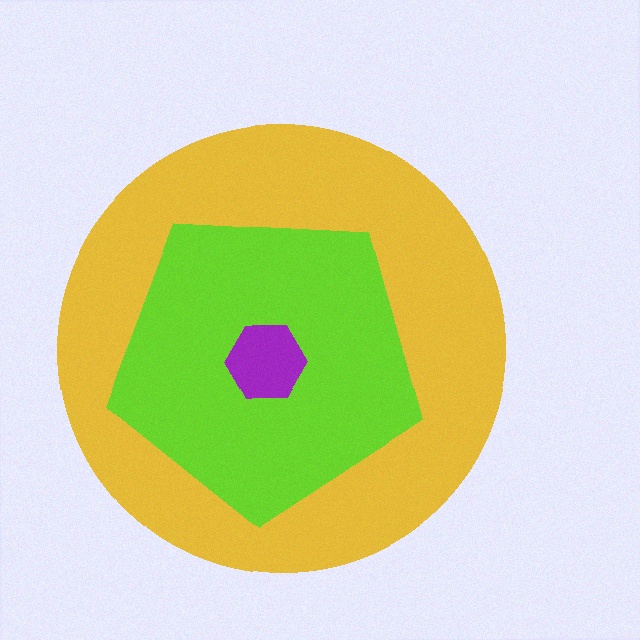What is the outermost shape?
The yellow circle.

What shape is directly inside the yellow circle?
The lime pentagon.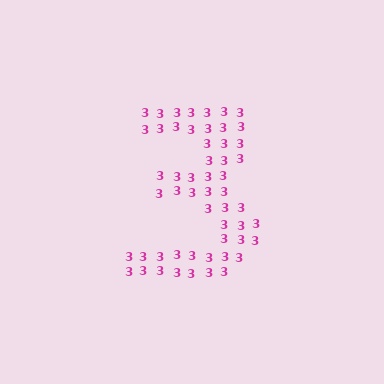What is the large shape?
The large shape is the digit 3.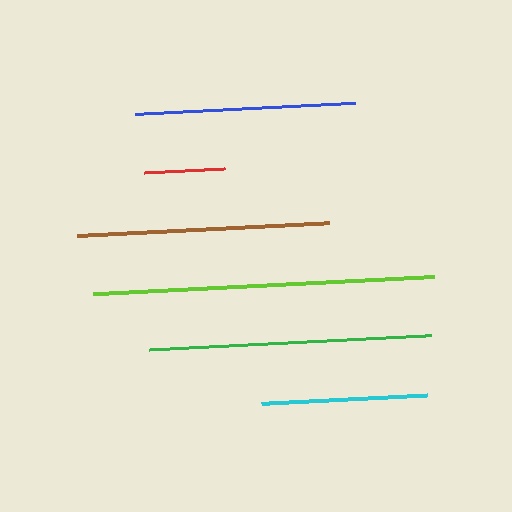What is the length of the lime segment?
The lime segment is approximately 342 pixels long.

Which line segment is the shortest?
The red line is the shortest at approximately 81 pixels.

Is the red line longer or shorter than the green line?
The green line is longer than the red line.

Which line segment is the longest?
The lime line is the longest at approximately 342 pixels.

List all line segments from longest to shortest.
From longest to shortest: lime, green, brown, blue, cyan, red.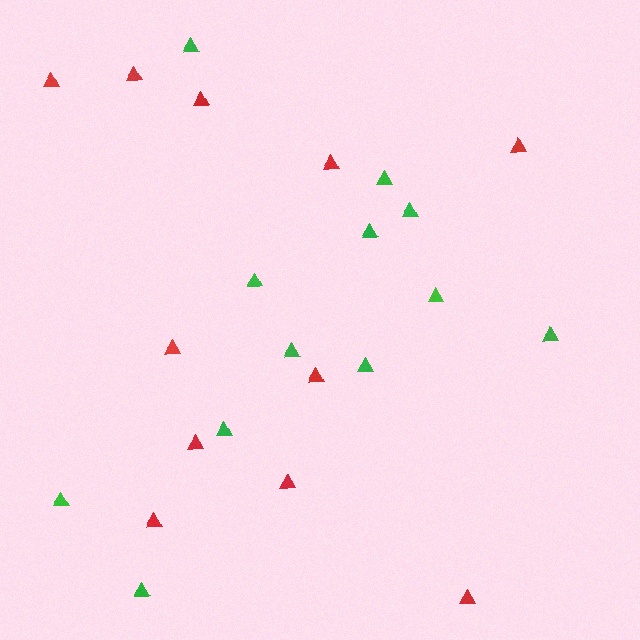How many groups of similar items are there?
There are 2 groups: one group of red triangles (11) and one group of green triangles (12).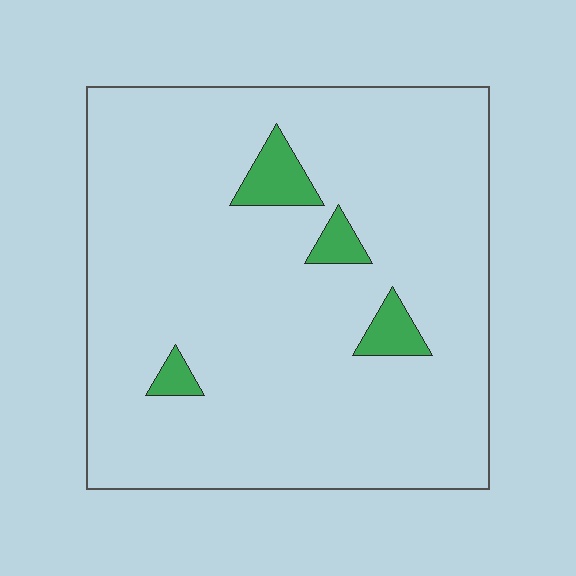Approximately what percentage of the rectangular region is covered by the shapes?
Approximately 5%.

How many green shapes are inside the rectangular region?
4.